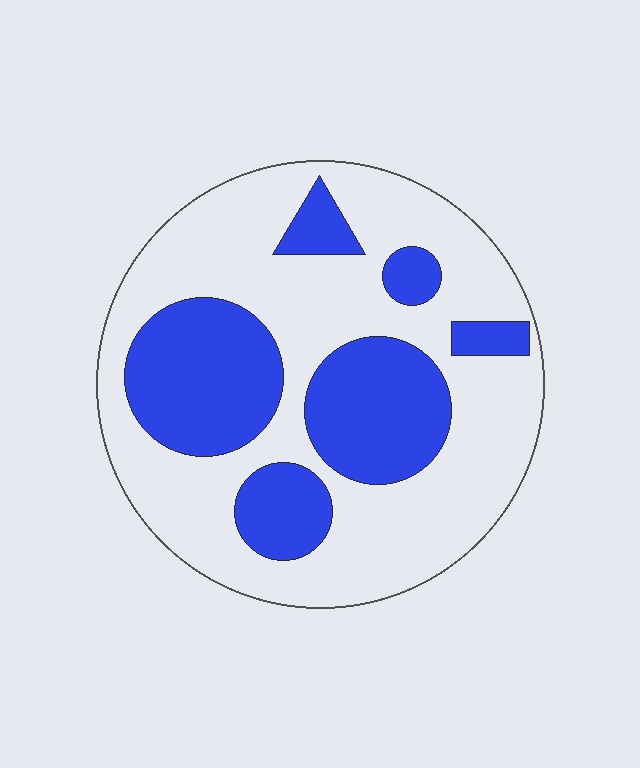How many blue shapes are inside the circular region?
6.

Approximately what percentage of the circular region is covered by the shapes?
Approximately 35%.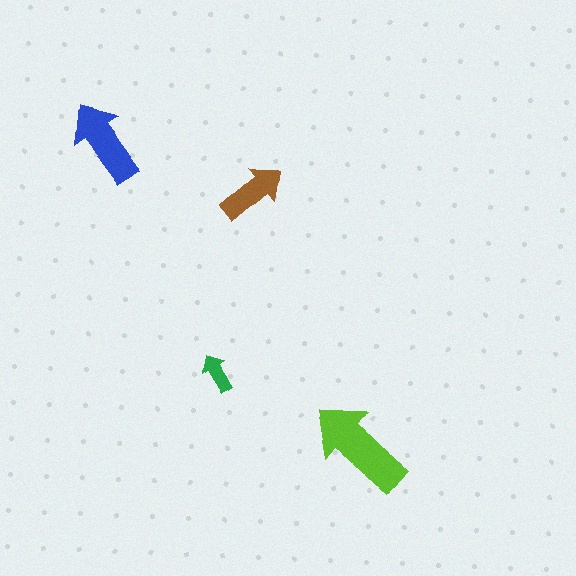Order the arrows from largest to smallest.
the lime one, the blue one, the brown one, the green one.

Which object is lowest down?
The lime arrow is bottommost.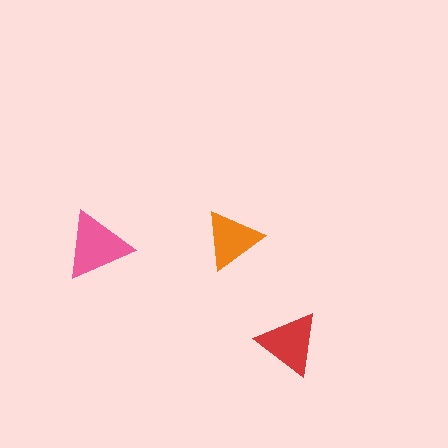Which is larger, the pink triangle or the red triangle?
The pink one.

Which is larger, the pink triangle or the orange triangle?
The pink one.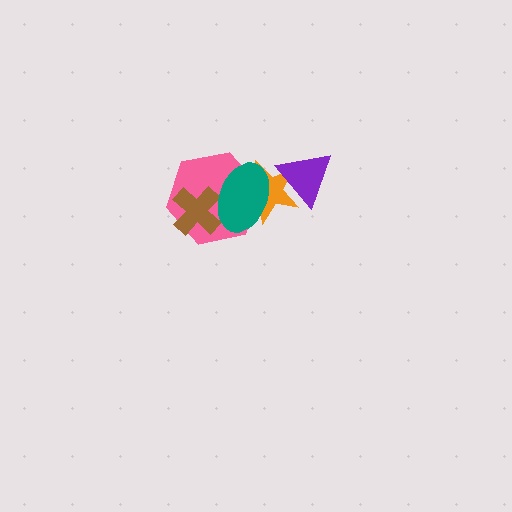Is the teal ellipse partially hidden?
No, no other shape covers it.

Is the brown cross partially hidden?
Yes, it is partially covered by another shape.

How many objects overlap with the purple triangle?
1 object overlaps with the purple triangle.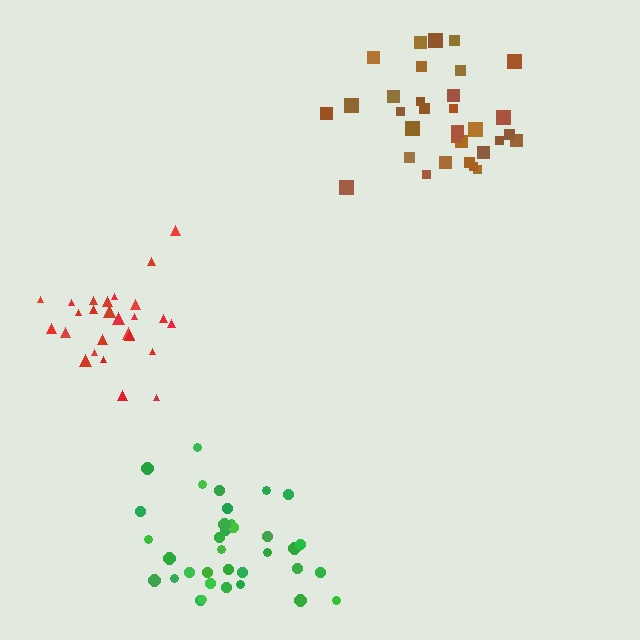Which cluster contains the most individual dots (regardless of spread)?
Green (35).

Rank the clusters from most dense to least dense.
red, green, brown.